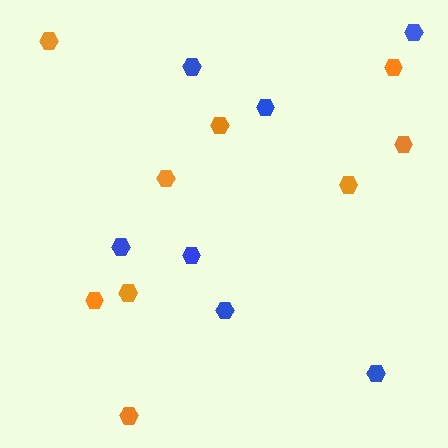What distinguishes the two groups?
There are 2 groups: one group of blue hexagons (7) and one group of orange hexagons (9).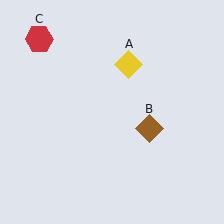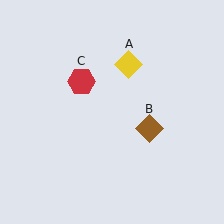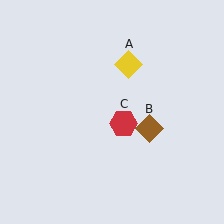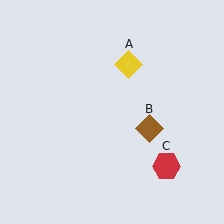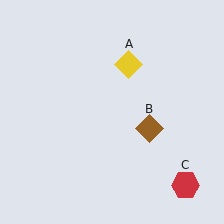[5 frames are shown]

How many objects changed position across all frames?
1 object changed position: red hexagon (object C).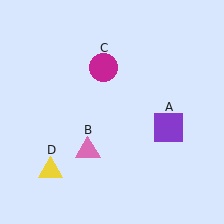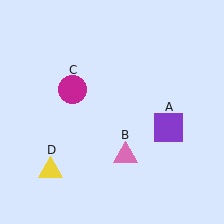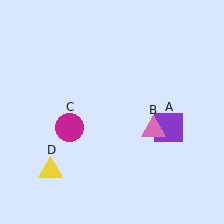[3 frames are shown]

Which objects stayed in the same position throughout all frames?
Purple square (object A) and yellow triangle (object D) remained stationary.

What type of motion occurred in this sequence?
The pink triangle (object B), magenta circle (object C) rotated counterclockwise around the center of the scene.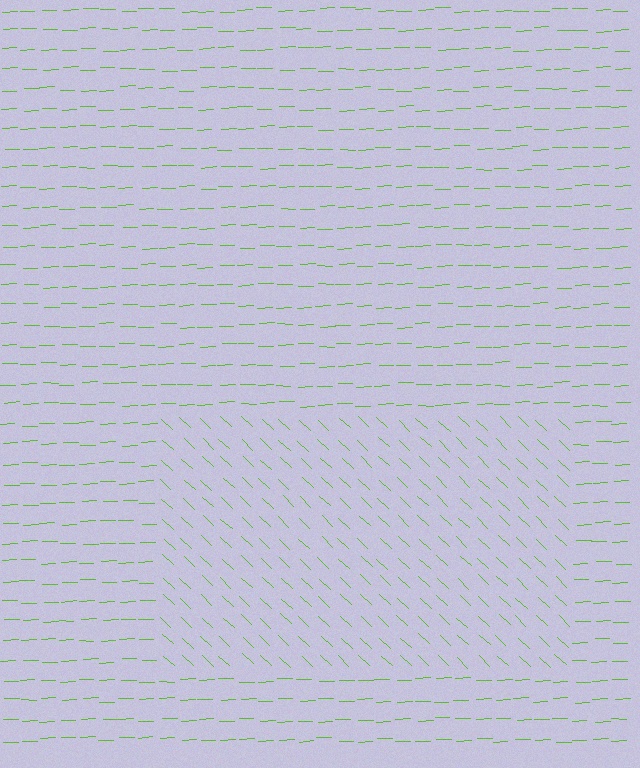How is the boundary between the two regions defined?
The boundary is defined purely by a change in line orientation (approximately 45 degrees difference). All lines are the same color and thickness.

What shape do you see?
I see a rectangle.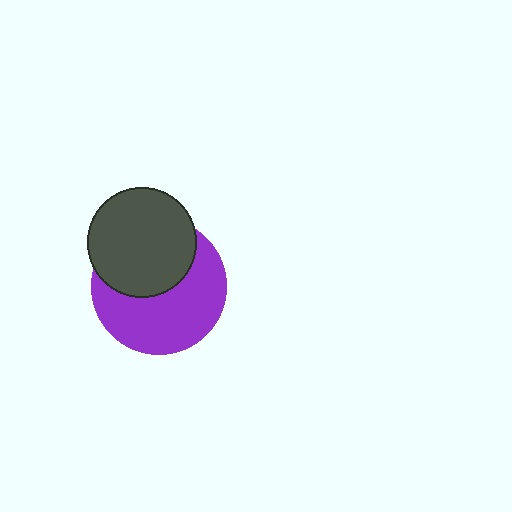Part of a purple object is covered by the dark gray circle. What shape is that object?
It is a circle.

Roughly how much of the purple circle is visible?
About half of it is visible (roughly 58%).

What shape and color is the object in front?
The object in front is a dark gray circle.